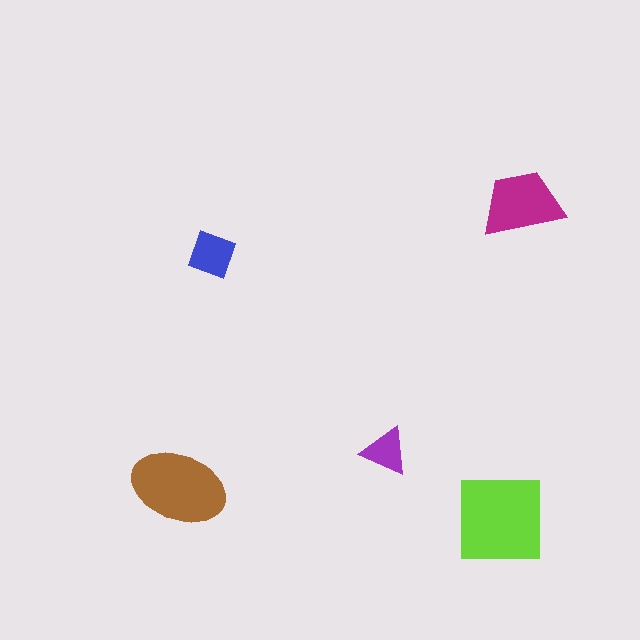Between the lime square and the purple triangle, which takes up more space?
The lime square.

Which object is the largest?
The lime square.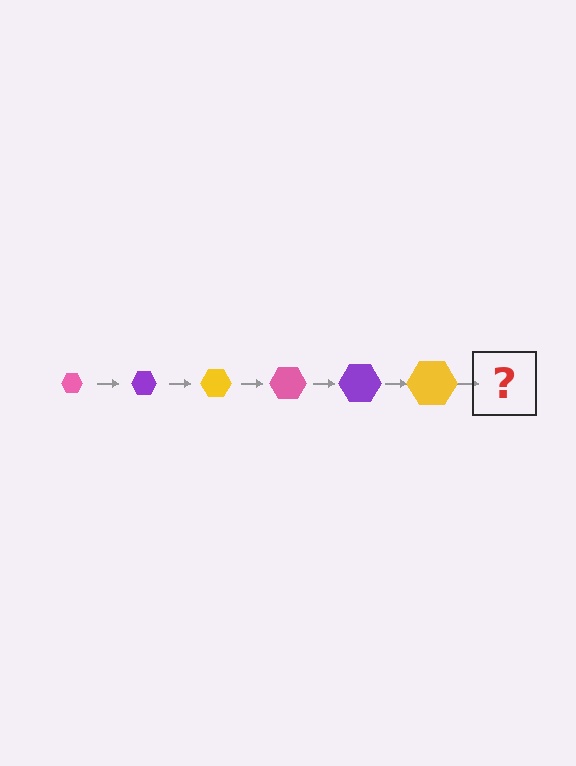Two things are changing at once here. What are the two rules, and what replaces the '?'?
The two rules are that the hexagon grows larger each step and the color cycles through pink, purple, and yellow. The '?' should be a pink hexagon, larger than the previous one.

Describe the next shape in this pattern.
It should be a pink hexagon, larger than the previous one.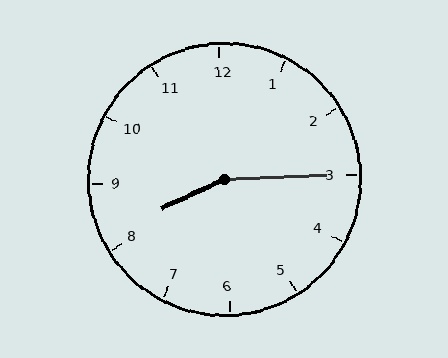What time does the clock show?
8:15.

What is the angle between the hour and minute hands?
Approximately 158 degrees.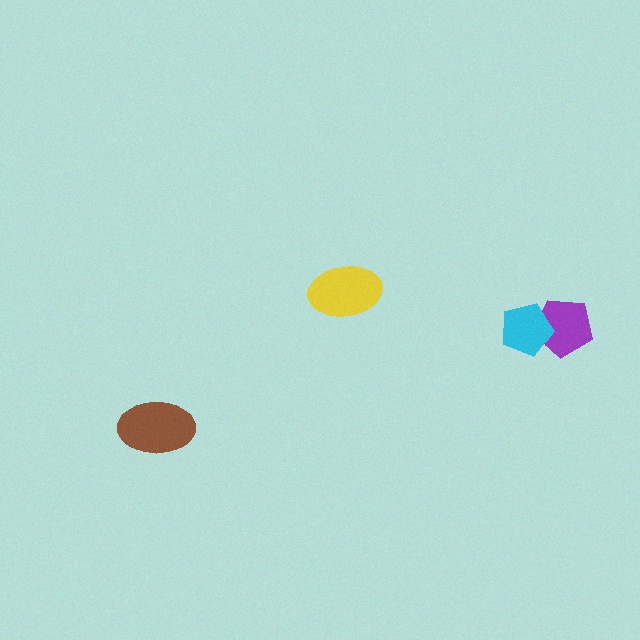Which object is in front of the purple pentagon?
The cyan pentagon is in front of the purple pentagon.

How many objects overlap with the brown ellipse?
0 objects overlap with the brown ellipse.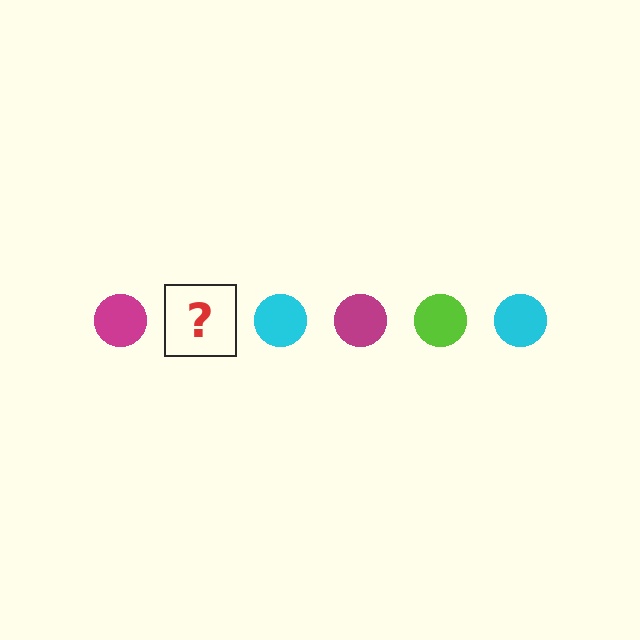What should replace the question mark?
The question mark should be replaced with a lime circle.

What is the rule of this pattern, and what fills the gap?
The rule is that the pattern cycles through magenta, lime, cyan circles. The gap should be filled with a lime circle.